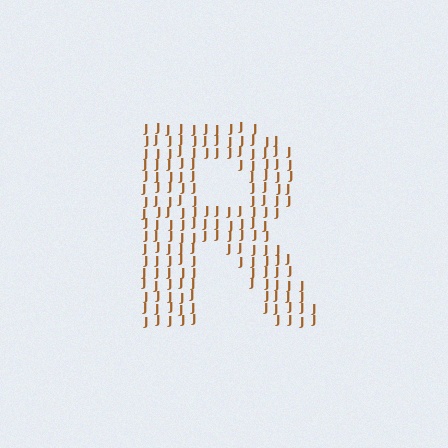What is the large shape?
The large shape is the letter R.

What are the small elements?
The small elements are letter J's.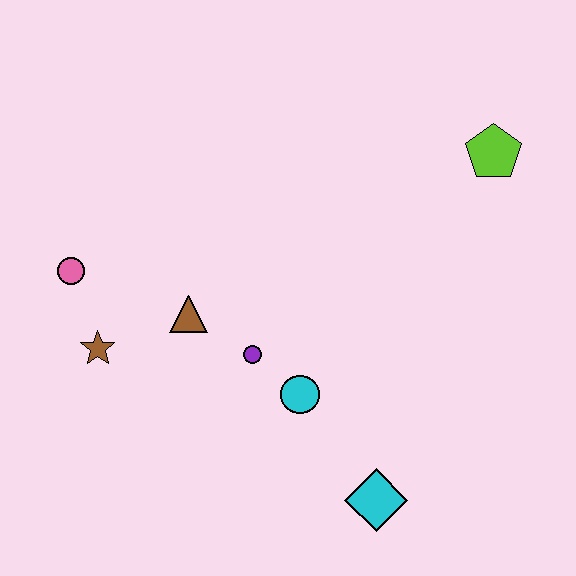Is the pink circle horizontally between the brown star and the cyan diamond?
No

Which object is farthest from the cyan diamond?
The pink circle is farthest from the cyan diamond.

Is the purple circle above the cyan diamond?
Yes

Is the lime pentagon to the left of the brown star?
No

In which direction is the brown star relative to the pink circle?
The brown star is below the pink circle.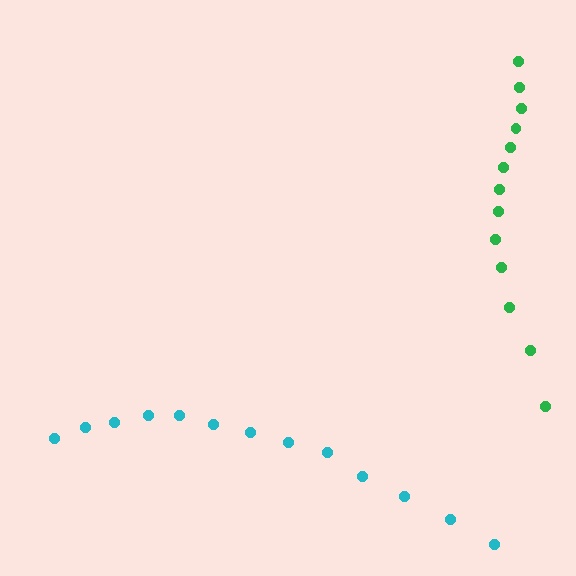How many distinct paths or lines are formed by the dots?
There are 2 distinct paths.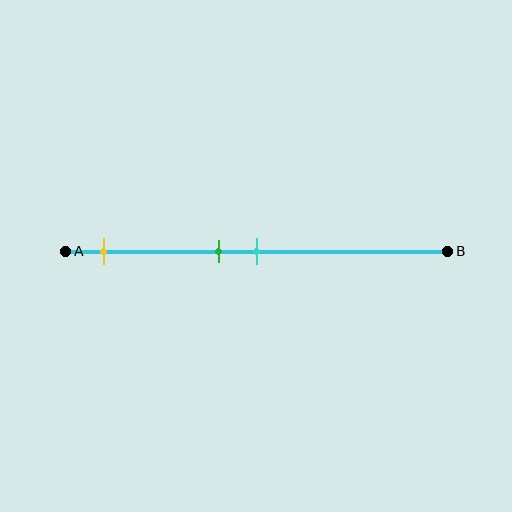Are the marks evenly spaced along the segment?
No, the marks are not evenly spaced.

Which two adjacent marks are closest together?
The green and cyan marks are the closest adjacent pair.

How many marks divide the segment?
There are 3 marks dividing the segment.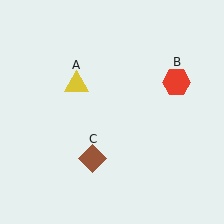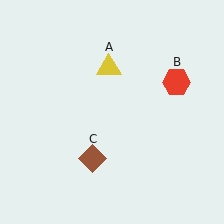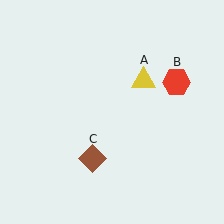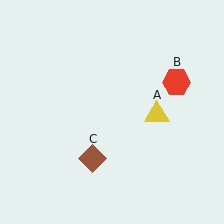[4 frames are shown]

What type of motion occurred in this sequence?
The yellow triangle (object A) rotated clockwise around the center of the scene.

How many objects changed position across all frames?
1 object changed position: yellow triangle (object A).